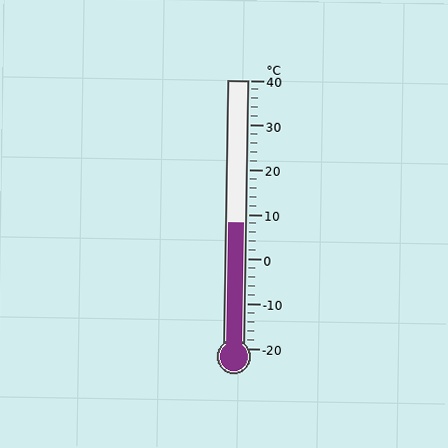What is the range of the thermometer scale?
The thermometer scale ranges from -20°C to 40°C.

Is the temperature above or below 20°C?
The temperature is below 20°C.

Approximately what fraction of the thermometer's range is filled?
The thermometer is filled to approximately 45% of its range.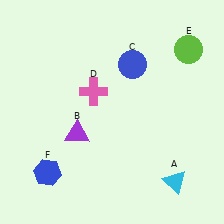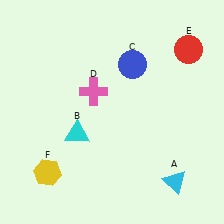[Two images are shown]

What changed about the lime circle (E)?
In Image 1, E is lime. In Image 2, it changed to red.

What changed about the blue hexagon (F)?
In Image 1, F is blue. In Image 2, it changed to yellow.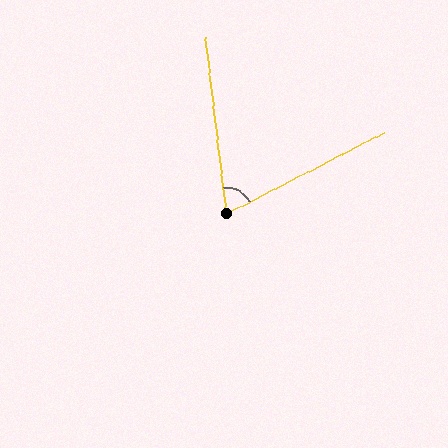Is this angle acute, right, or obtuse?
It is acute.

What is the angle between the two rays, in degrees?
Approximately 69 degrees.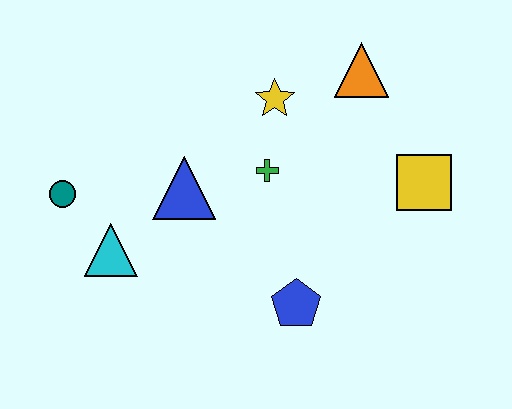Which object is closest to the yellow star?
The green cross is closest to the yellow star.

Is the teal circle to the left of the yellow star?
Yes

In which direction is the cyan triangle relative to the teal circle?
The cyan triangle is below the teal circle.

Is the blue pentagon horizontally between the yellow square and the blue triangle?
Yes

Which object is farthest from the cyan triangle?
The yellow square is farthest from the cyan triangle.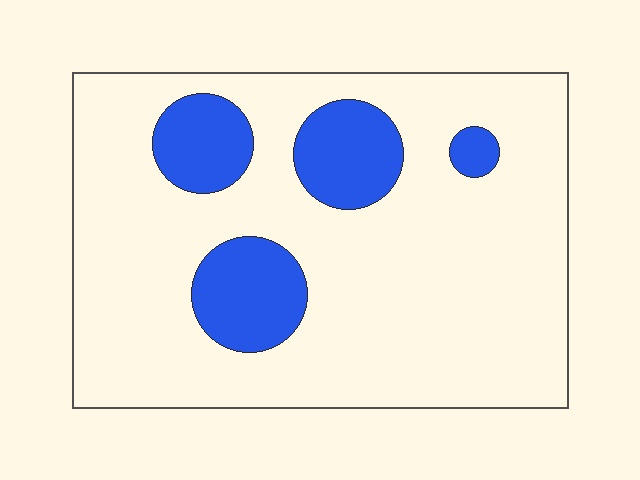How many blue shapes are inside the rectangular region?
4.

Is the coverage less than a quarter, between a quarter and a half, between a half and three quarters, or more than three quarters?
Less than a quarter.